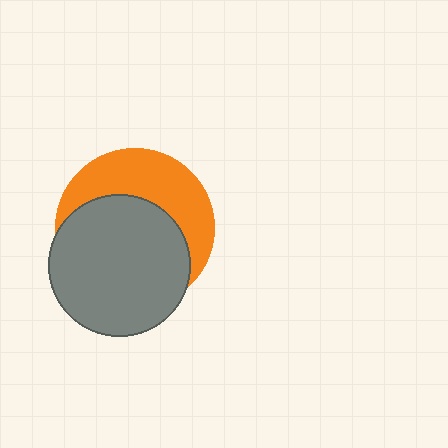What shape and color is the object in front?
The object in front is a gray circle.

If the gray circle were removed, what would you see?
You would see the complete orange circle.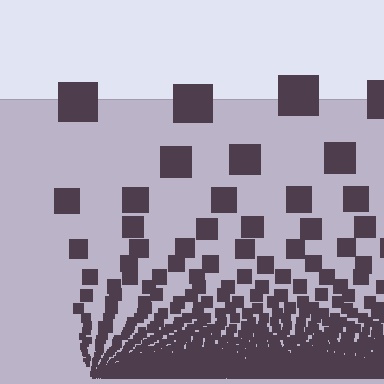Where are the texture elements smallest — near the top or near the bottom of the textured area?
Near the bottom.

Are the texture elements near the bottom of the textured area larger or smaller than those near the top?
Smaller. The gradient is inverted — elements near the bottom are smaller and denser.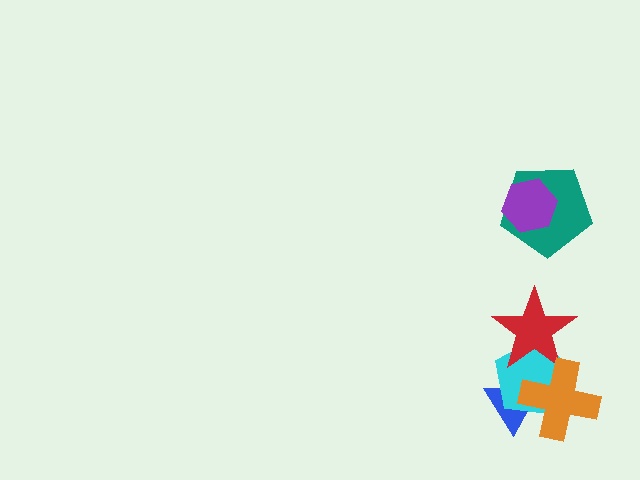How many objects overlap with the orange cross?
3 objects overlap with the orange cross.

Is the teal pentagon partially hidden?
Yes, it is partially covered by another shape.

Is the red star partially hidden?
Yes, it is partially covered by another shape.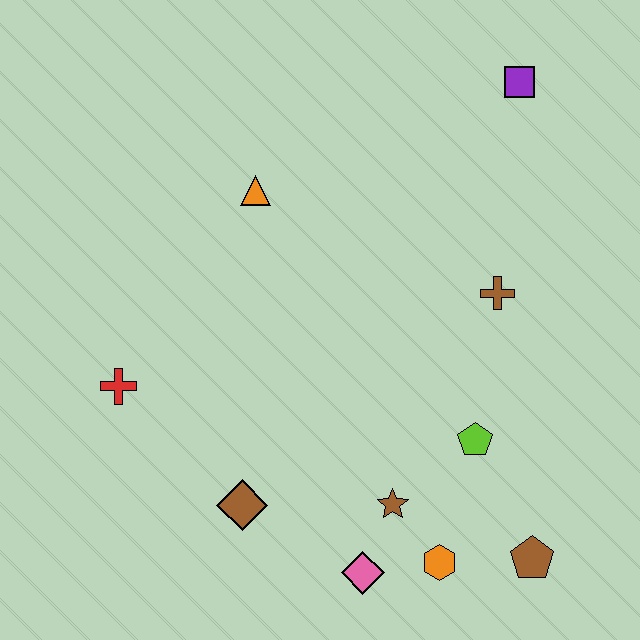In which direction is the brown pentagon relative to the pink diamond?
The brown pentagon is to the right of the pink diamond.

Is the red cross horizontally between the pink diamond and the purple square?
No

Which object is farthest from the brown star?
The purple square is farthest from the brown star.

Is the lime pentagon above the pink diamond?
Yes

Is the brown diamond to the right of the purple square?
No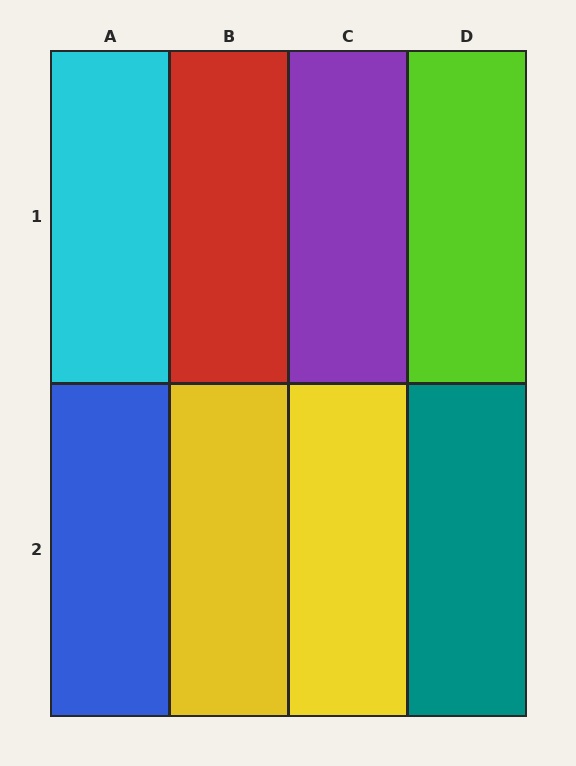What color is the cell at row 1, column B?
Red.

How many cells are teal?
1 cell is teal.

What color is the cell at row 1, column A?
Cyan.